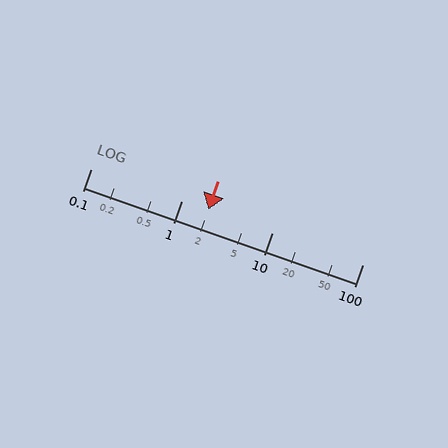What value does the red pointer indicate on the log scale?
The pointer indicates approximately 2.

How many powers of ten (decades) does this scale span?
The scale spans 3 decades, from 0.1 to 100.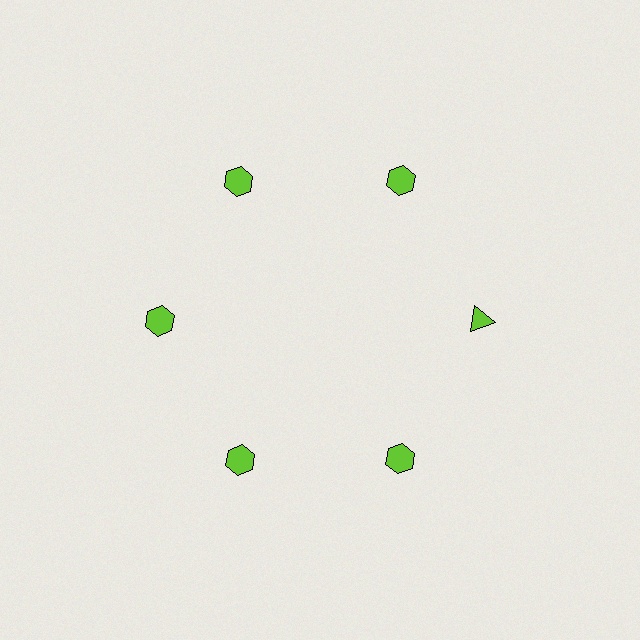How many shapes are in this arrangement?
There are 6 shapes arranged in a ring pattern.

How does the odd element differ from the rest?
It has a different shape: triangle instead of hexagon.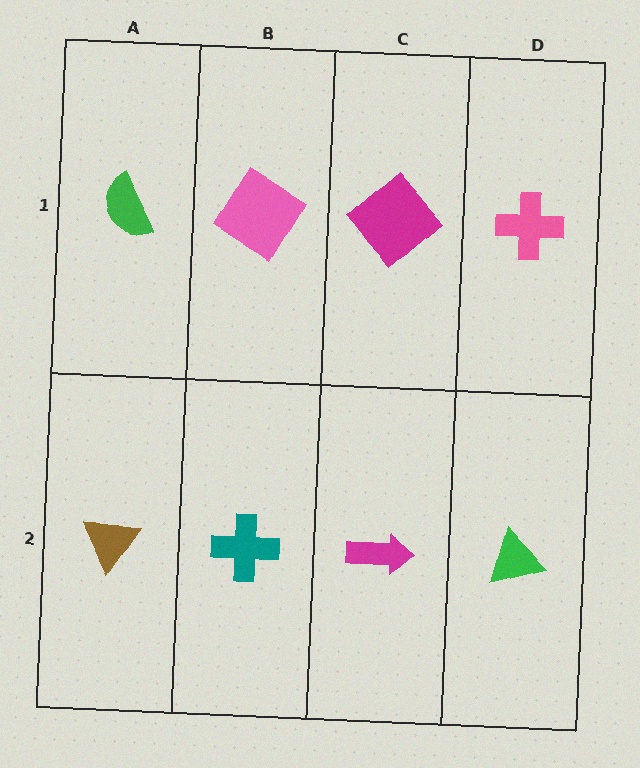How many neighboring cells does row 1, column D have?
2.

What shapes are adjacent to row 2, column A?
A green semicircle (row 1, column A), a teal cross (row 2, column B).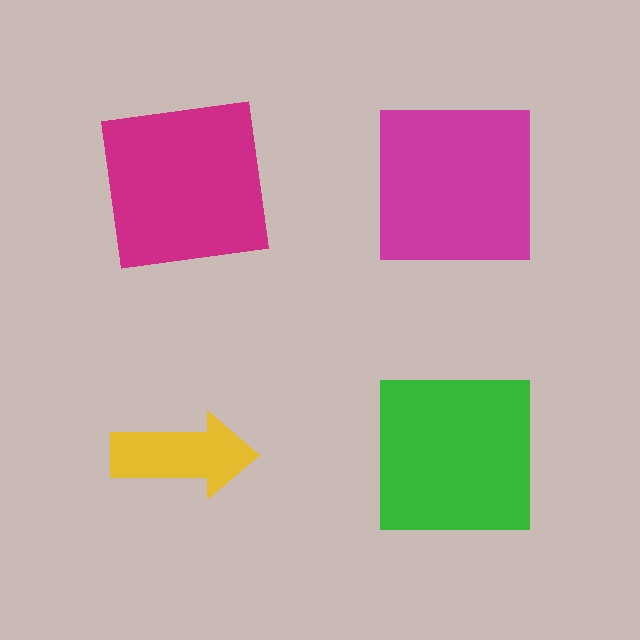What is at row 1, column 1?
A magenta square.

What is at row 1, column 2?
A magenta square.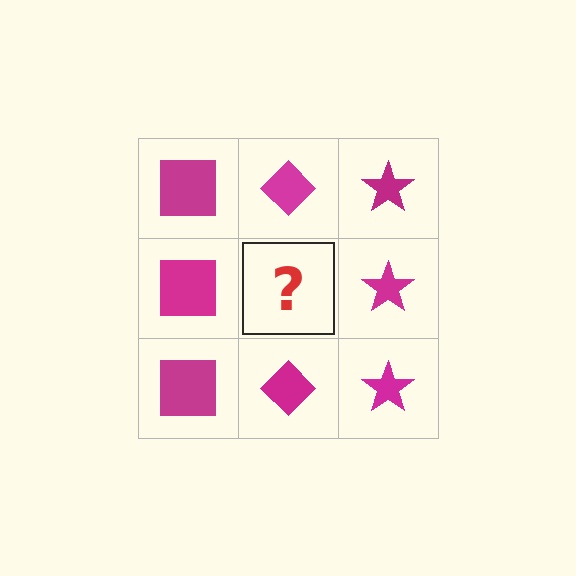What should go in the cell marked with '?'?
The missing cell should contain a magenta diamond.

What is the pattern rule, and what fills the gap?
The rule is that each column has a consistent shape. The gap should be filled with a magenta diamond.